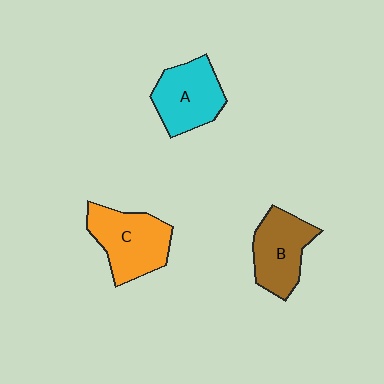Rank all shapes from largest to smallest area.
From largest to smallest: C (orange), A (cyan), B (brown).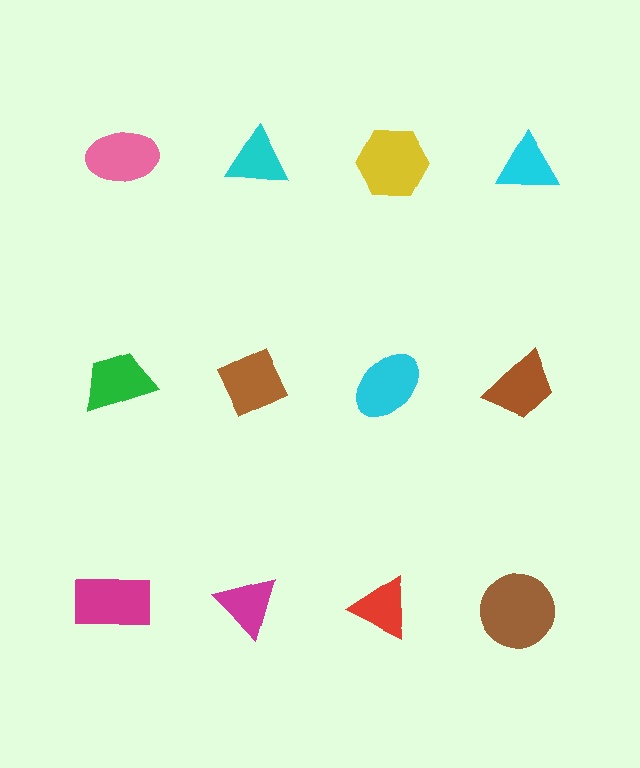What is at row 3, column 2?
A magenta triangle.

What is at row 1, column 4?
A cyan triangle.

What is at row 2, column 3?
A cyan ellipse.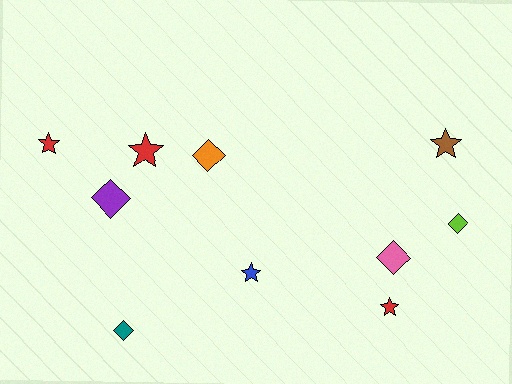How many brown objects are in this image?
There is 1 brown object.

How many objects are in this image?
There are 10 objects.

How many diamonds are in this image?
There are 5 diamonds.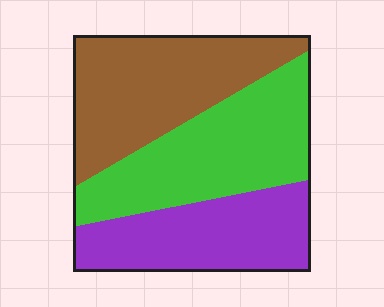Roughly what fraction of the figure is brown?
Brown covers around 35% of the figure.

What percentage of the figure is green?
Green covers about 35% of the figure.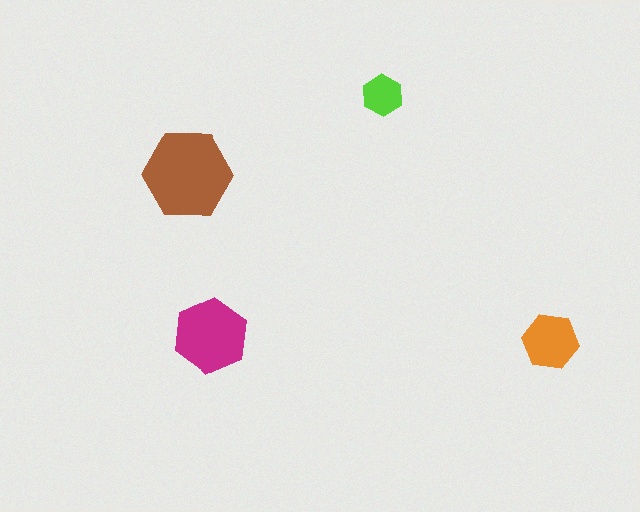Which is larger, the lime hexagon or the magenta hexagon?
The magenta one.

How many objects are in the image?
There are 4 objects in the image.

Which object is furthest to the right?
The orange hexagon is rightmost.